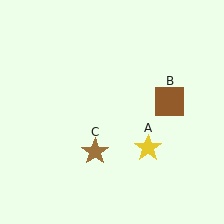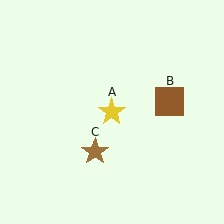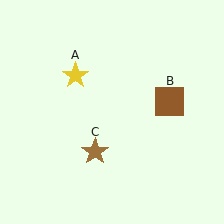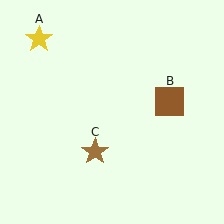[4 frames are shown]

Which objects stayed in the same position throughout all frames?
Brown square (object B) and brown star (object C) remained stationary.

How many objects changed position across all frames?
1 object changed position: yellow star (object A).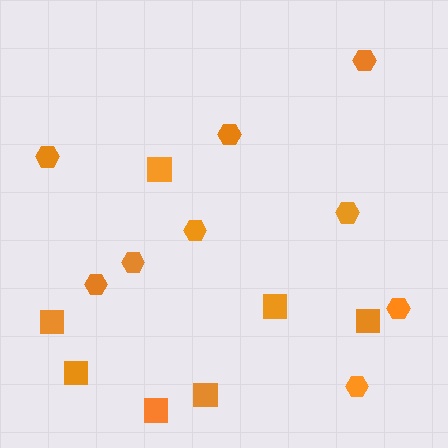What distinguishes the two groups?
There are 2 groups: one group of hexagons (9) and one group of squares (7).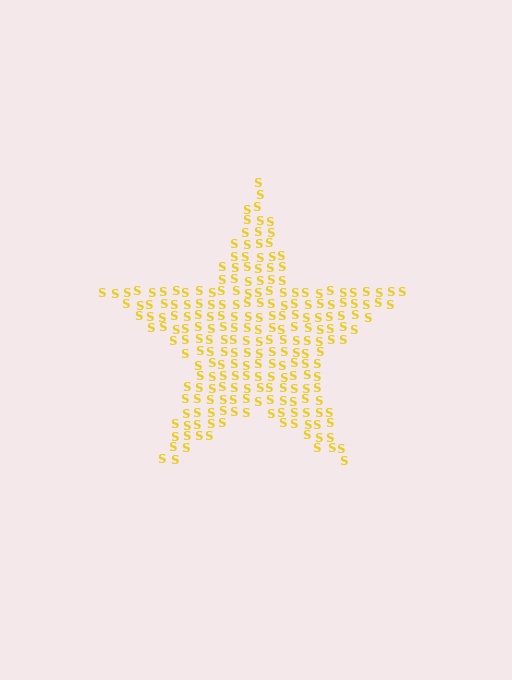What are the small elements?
The small elements are letter S's.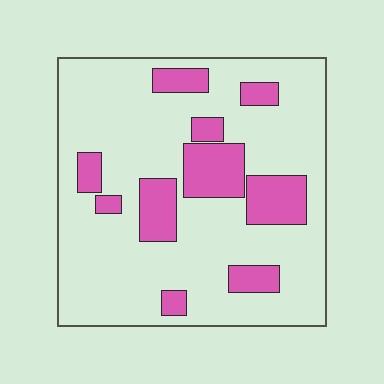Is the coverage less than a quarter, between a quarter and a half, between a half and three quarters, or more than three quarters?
Less than a quarter.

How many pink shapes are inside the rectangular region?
10.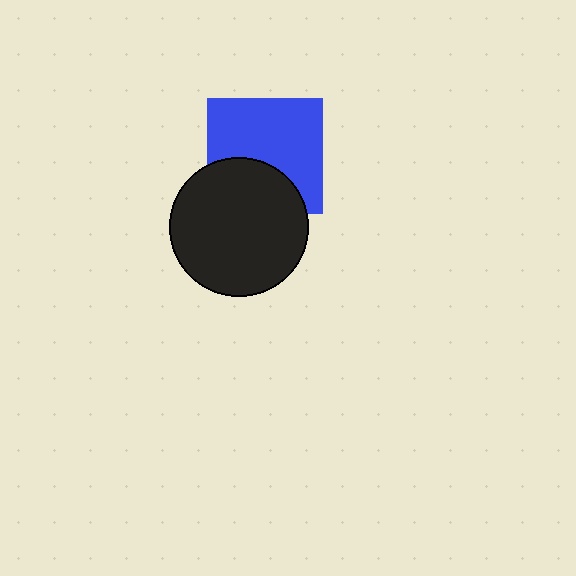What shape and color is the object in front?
The object in front is a black circle.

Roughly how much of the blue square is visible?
Most of it is visible (roughly 66%).